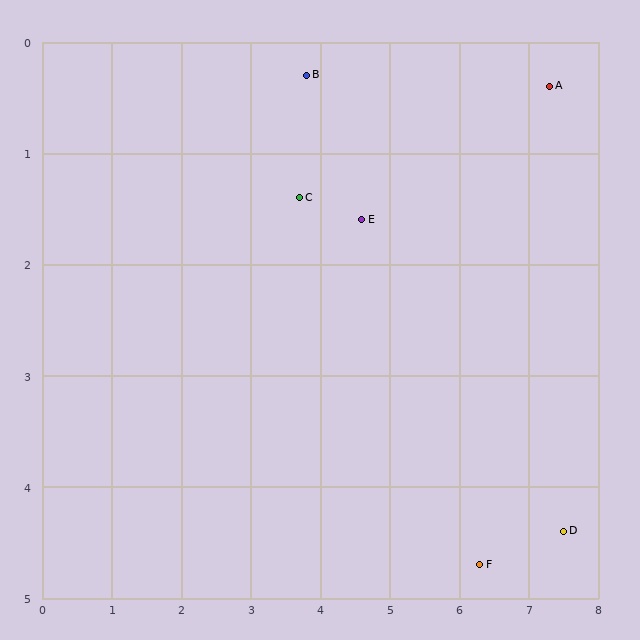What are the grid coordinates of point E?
Point E is at approximately (4.6, 1.6).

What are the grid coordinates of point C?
Point C is at approximately (3.7, 1.4).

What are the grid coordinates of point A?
Point A is at approximately (7.3, 0.4).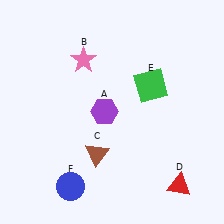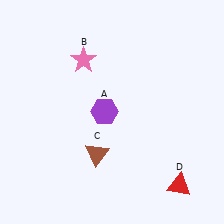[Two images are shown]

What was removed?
The blue circle (F), the green square (E) were removed in Image 2.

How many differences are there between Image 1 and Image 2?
There are 2 differences between the two images.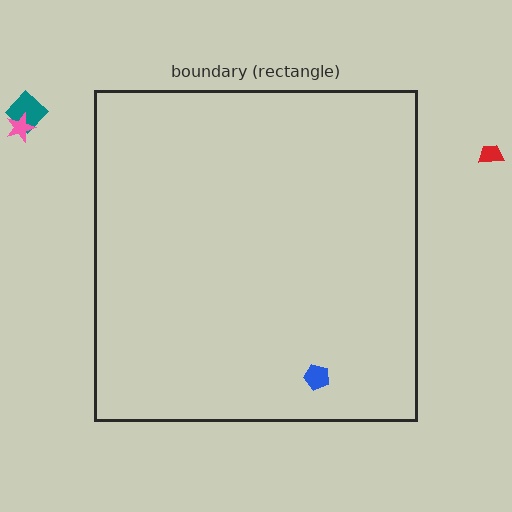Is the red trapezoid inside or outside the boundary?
Outside.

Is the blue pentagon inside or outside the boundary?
Inside.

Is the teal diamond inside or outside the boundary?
Outside.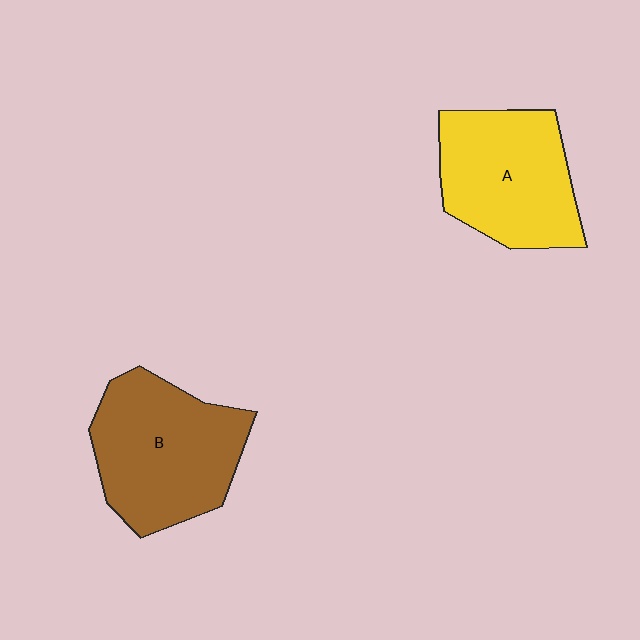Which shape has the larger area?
Shape B (brown).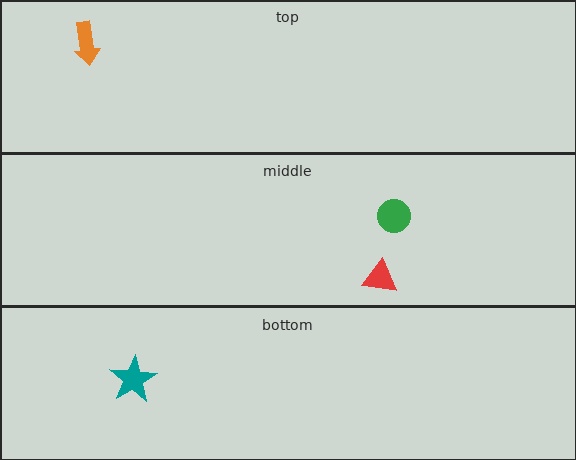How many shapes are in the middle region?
2.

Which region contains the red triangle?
The middle region.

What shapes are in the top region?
The orange arrow.